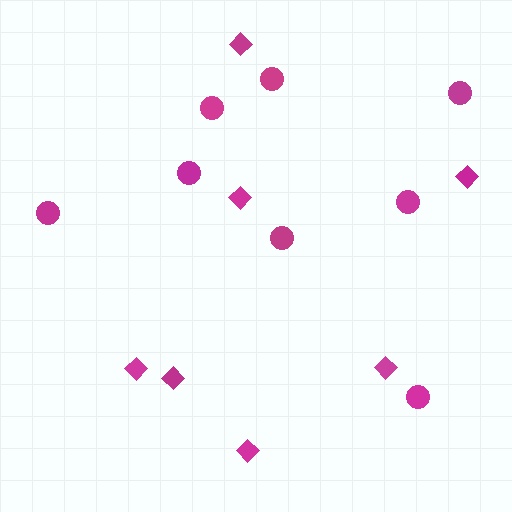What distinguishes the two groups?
There are 2 groups: one group of circles (8) and one group of diamonds (7).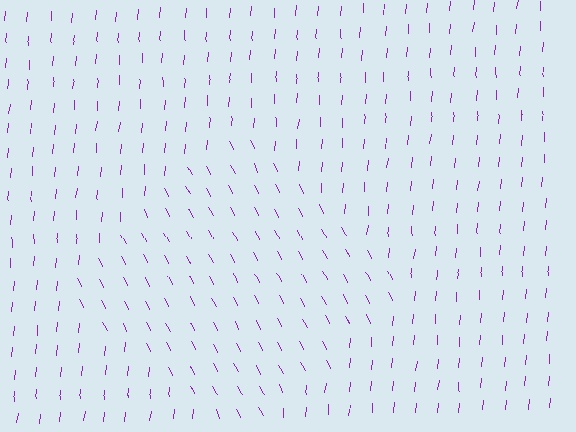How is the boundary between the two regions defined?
The boundary is defined purely by a change in line orientation (approximately 32 degrees difference). All lines are the same color and thickness.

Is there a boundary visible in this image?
Yes, there is a texture boundary formed by a change in line orientation.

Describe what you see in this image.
The image is filled with small purple line segments. A diamond region in the image has lines oriented differently from the surrounding lines, creating a visible texture boundary.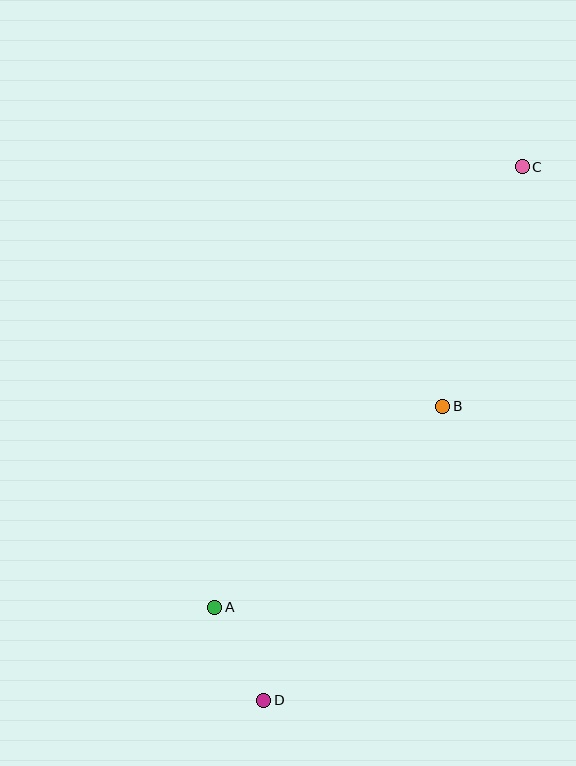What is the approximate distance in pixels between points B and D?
The distance between B and D is approximately 344 pixels.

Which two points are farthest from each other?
Points C and D are farthest from each other.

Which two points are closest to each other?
Points A and D are closest to each other.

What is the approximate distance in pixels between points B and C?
The distance between B and C is approximately 252 pixels.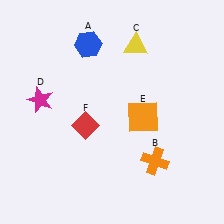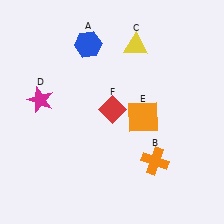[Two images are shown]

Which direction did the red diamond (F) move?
The red diamond (F) moved right.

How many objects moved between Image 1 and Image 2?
1 object moved between the two images.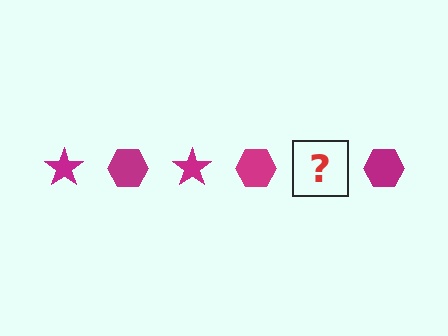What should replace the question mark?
The question mark should be replaced with a magenta star.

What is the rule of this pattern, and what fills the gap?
The rule is that the pattern cycles through star, hexagon shapes in magenta. The gap should be filled with a magenta star.